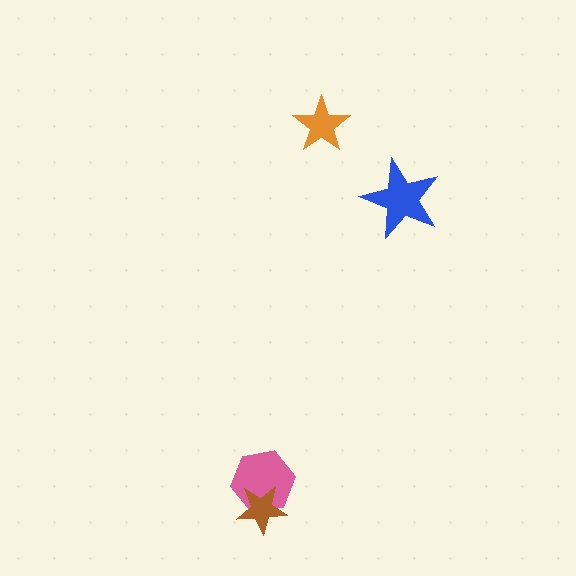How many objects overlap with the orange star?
0 objects overlap with the orange star.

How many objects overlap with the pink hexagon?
1 object overlaps with the pink hexagon.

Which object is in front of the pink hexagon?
The brown star is in front of the pink hexagon.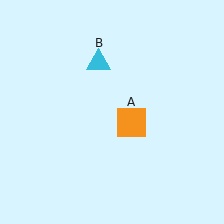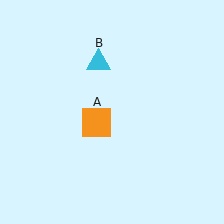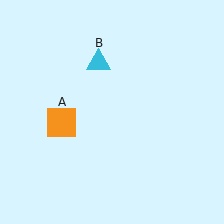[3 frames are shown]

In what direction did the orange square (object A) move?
The orange square (object A) moved left.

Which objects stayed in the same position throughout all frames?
Cyan triangle (object B) remained stationary.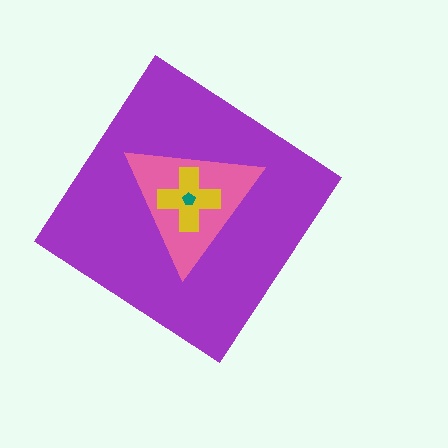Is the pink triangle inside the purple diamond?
Yes.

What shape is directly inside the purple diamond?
The pink triangle.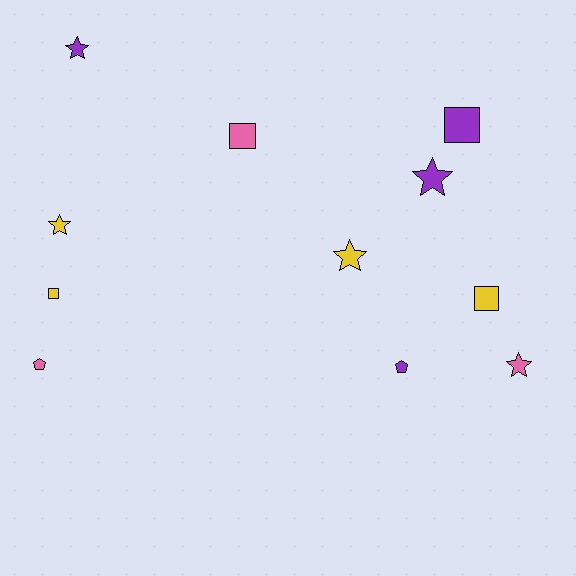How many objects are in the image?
There are 11 objects.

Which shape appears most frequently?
Star, with 5 objects.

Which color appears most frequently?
Purple, with 4 objects.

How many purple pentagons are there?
There is 1 purple pentagon.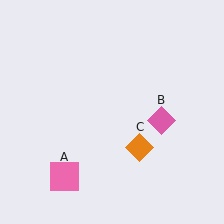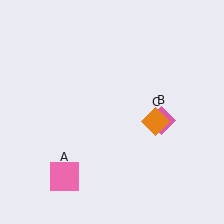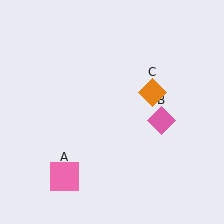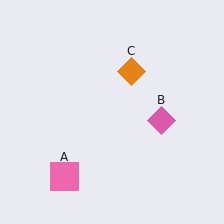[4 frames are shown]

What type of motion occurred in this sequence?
The orange diamond (object C) rotated counterclockwise around the center of the scene.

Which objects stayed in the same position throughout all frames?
Pink square (object A) and pink diamond (object B) remained stationary.